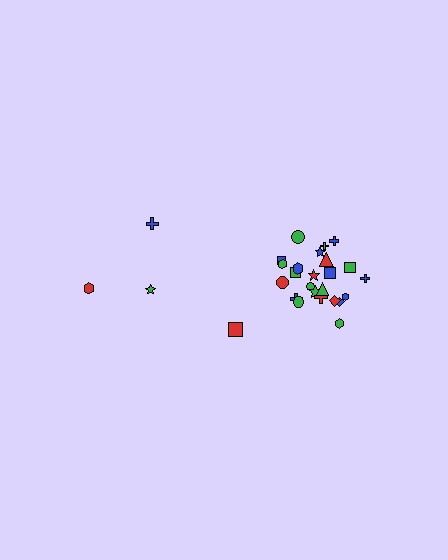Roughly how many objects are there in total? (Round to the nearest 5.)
Roughly 30 objects in total.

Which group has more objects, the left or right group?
The right group.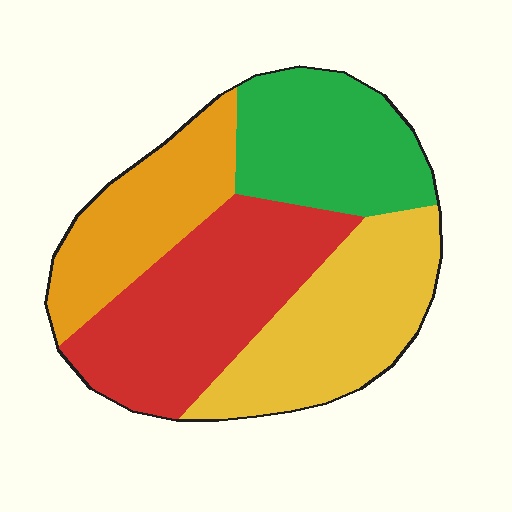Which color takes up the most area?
Red, at roughly 30%.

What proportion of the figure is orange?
Orange covers about 20% of the figure.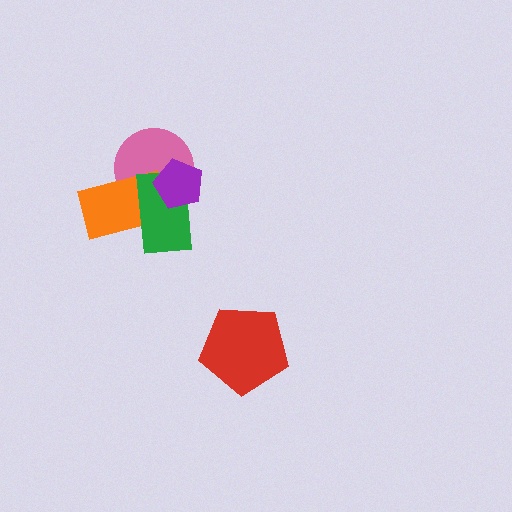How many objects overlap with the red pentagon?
0 objects overlap with the red pentagon.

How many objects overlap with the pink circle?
3 objects overlap with the pink circle.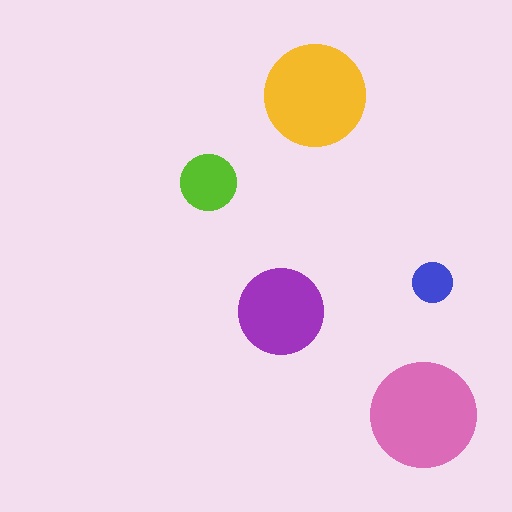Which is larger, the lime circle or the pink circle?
The pink one.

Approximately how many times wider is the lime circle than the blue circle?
About 1.5 times wider.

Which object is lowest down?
The pink circle is bottommost.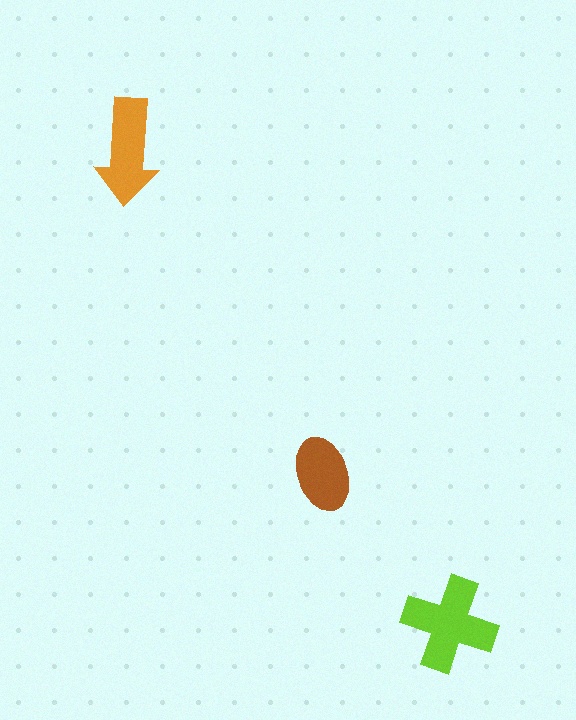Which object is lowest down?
The lime cross is bottommost.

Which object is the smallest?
The brown ellipse.